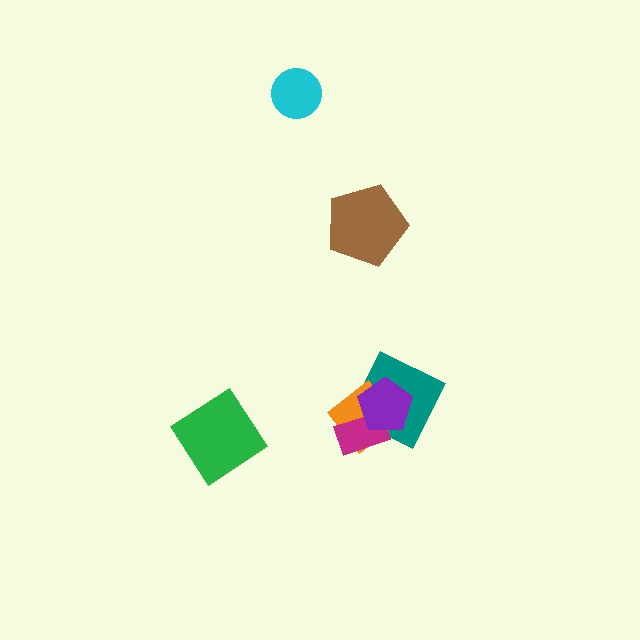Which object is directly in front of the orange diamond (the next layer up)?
The magenta rectangle is directly in front of the orange diamond.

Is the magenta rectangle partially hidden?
Yes, it is partially covered by another shape.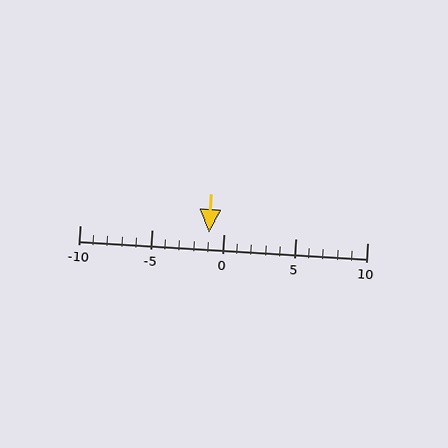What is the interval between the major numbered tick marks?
The major tick marks are spaced 5 units apart.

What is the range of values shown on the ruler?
The ruler shows values from -10 to 10.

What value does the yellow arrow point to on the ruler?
The yellow arrow points to approximately -1.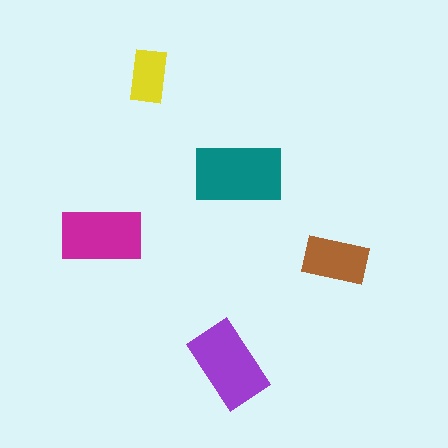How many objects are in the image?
There are 5 objects in the image.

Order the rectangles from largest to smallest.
the teal one, the purple one, the magenta one, the brown one, the yellow one.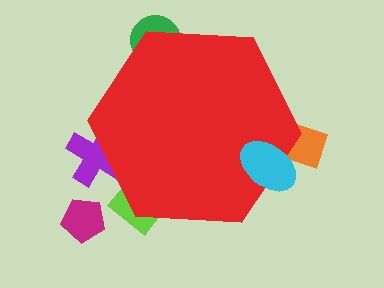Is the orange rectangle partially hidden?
Yes, the orange rectangle is partially hidden behind the red hexagon.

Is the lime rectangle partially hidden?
Yes, the lime rectangle is partially hidden behind the red hexagon.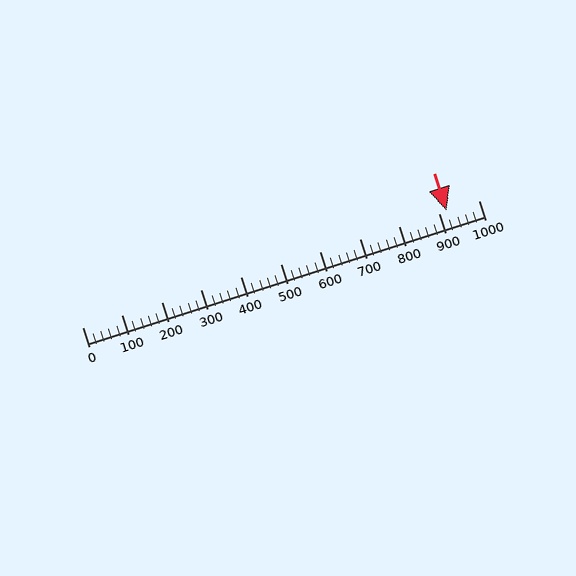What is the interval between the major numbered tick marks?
The major tick marks are spaced 100 units apart.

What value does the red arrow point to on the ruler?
The red arrow points to approximately 920.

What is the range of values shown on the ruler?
The ruler shows values from 0 to 1000.